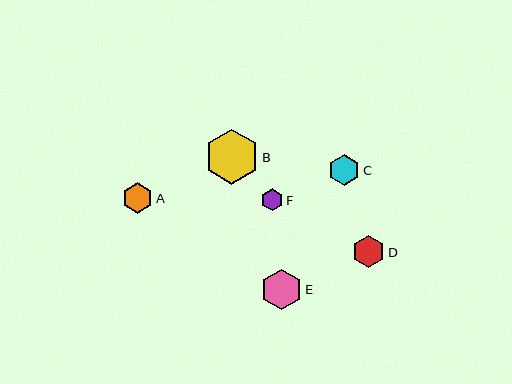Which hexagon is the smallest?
Hexagon F is the smallest with a size of approximately 22 pixels.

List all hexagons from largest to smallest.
From largest to smallest: B, E, D, C, A, F.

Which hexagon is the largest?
Hexagon B is the largest with a size of approximately 55 pixels.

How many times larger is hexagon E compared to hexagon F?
Hexagon E is approximately 1.8 times the size of hexagon F.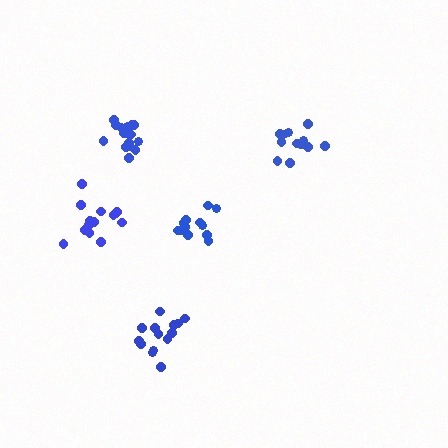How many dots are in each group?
Group 1: 16 dots, Group 2: 14 dots, Group 3: 12 dots, Group 4: 14 dots, Group 5: 12 dots (68 total).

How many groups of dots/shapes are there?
There are 5 groups.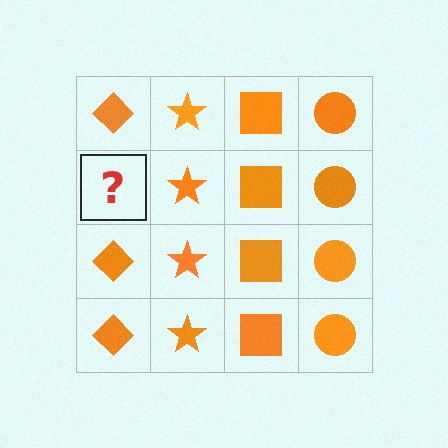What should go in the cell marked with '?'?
The missing cell should contain an orange diamond.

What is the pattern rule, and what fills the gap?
The rule is that each column has a consistent shape. The gap should be filled with an orange diamond.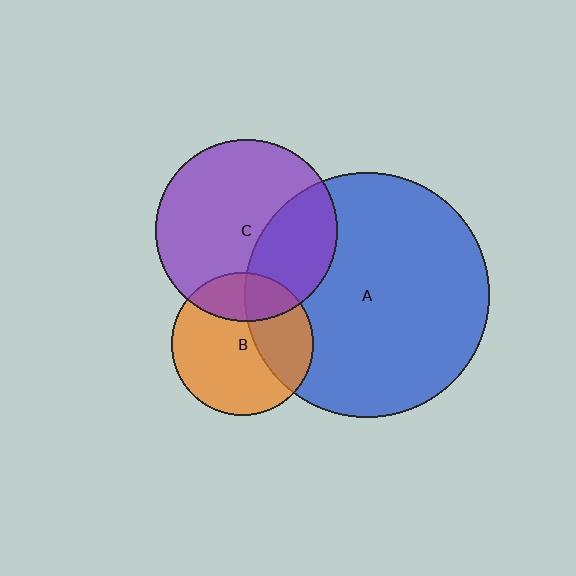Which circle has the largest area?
Circle A (blue).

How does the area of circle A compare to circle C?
Approximately 1.8 times.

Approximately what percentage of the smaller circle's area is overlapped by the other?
Approximately 25%.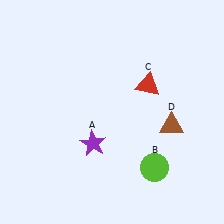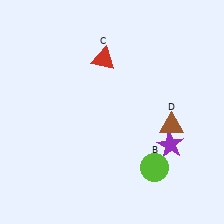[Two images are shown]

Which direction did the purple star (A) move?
The purple star (A) moved right.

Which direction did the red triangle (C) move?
The red triangle (C) moved left.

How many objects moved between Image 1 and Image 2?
2 objects moved between the two images.